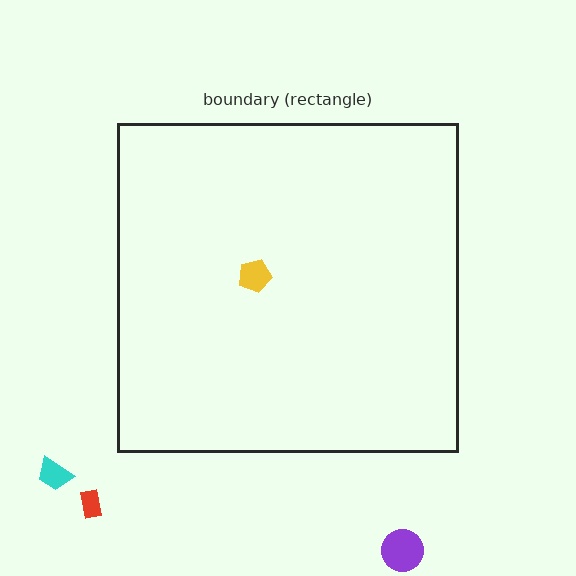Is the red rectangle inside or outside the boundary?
Outside.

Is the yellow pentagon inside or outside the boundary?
Inside.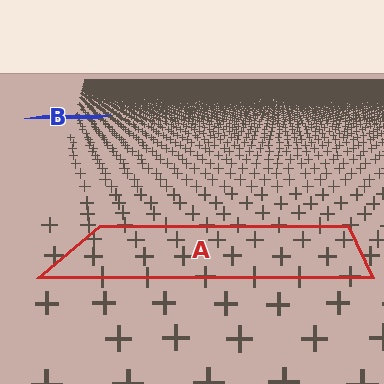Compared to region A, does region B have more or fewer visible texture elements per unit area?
Region B has more texture elements per unit area — they are packed more densely because it is farther away.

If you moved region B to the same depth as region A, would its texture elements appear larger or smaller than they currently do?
They would appear larger. At a closer depth, the same texture elements are projected at a bigger on-screen size.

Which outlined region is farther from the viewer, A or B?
Region B is farther from the viewer — the texture elements inside it appear smaller and more densely packed.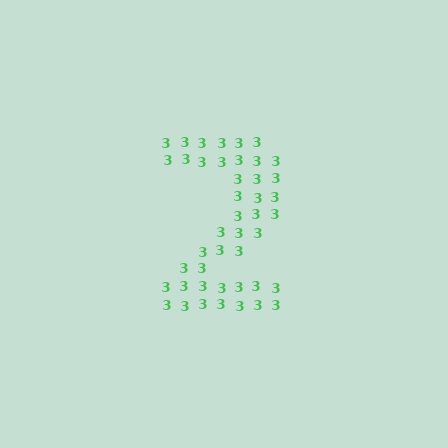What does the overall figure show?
The overall figure shows the digit 2.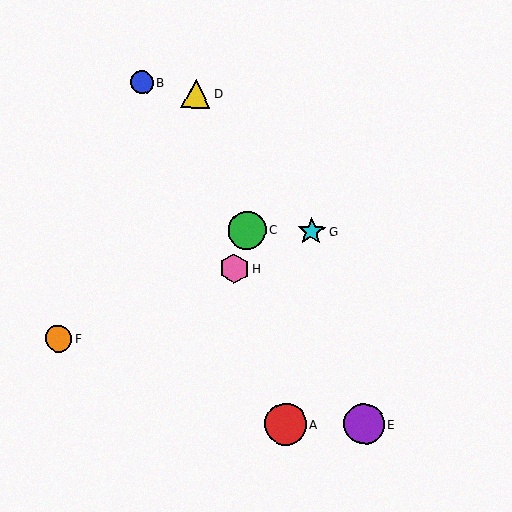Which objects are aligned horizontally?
Objects C, G are aligned horizontally.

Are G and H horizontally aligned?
No, G is at y≈232 and H is at y≈269.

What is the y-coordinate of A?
Object A is at y≈424.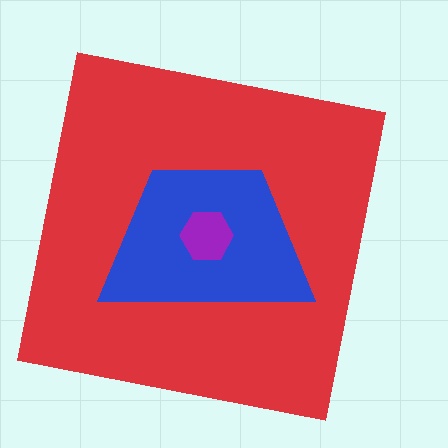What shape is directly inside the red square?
The blue trapezoid.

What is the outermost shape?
The red square.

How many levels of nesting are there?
3.